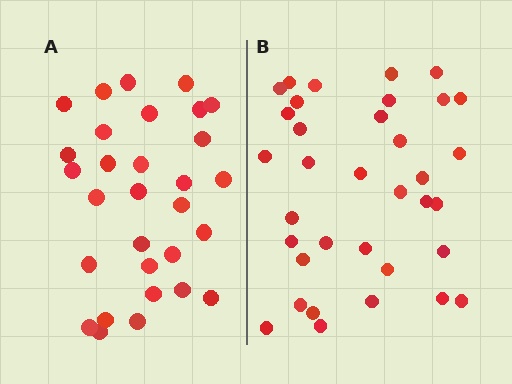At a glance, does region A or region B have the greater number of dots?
Region B (the right region) has more dots.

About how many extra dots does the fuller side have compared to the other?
Region B has about 5 more dots than region A.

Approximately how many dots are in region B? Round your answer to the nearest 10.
About 40 dots. (The exact count is 35, which rounds to 40.)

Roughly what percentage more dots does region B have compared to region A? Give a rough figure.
About 15% more.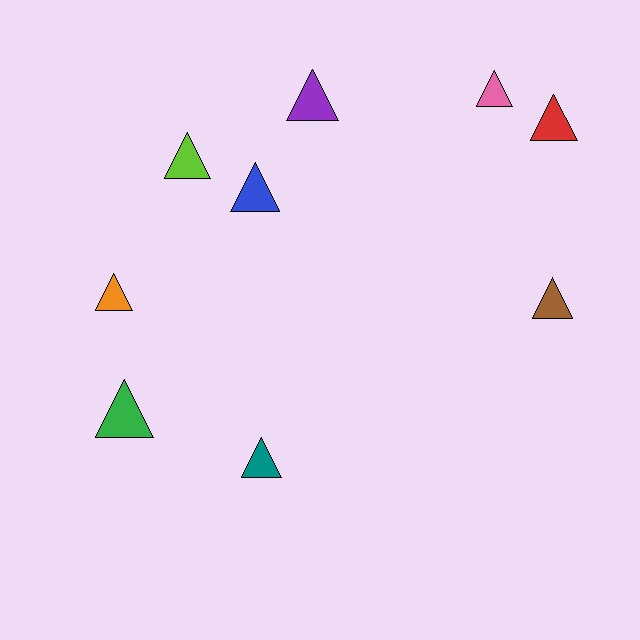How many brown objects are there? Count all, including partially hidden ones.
There is 1 brown object.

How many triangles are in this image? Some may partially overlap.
There are 9 triangles.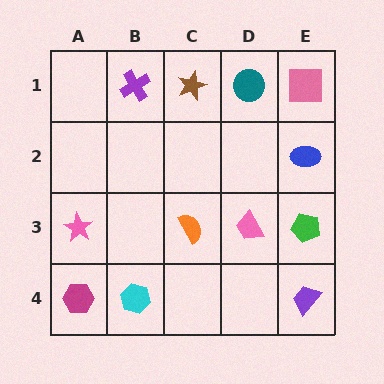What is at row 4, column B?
A cyan hexagon.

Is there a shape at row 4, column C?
No, that cell is empty.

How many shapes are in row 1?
4 shapes.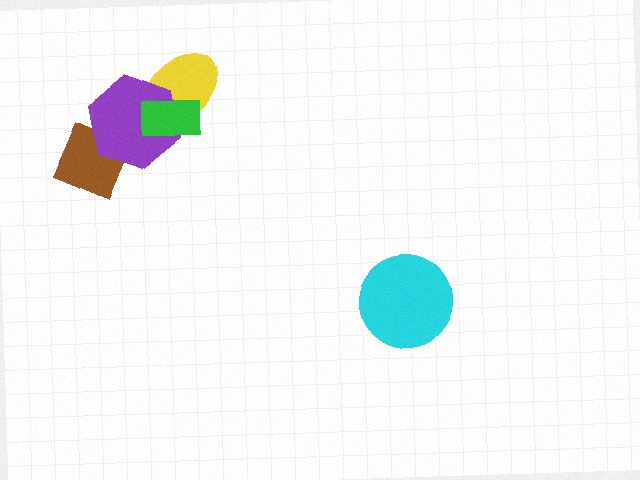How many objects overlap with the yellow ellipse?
2 objects overlap with the yellow ellipse.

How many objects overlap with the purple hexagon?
3 objects overlap with the purple hexagon.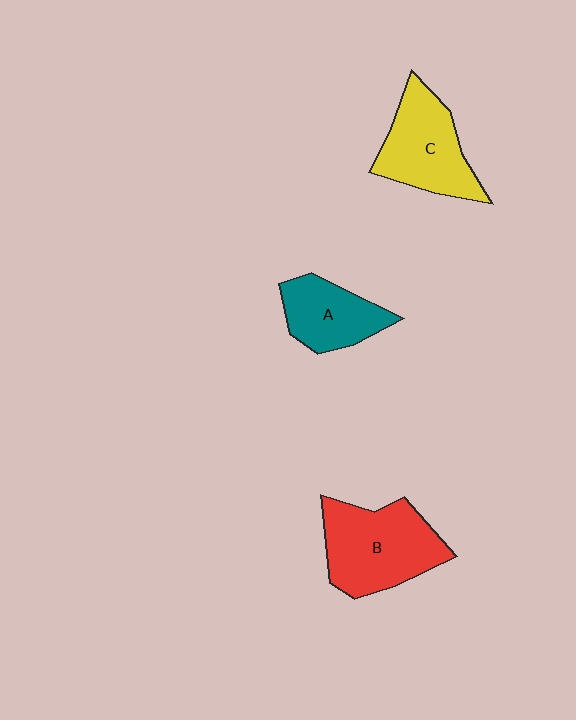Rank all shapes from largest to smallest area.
From largest to smallest: B (red), C (yellow), A (teal).